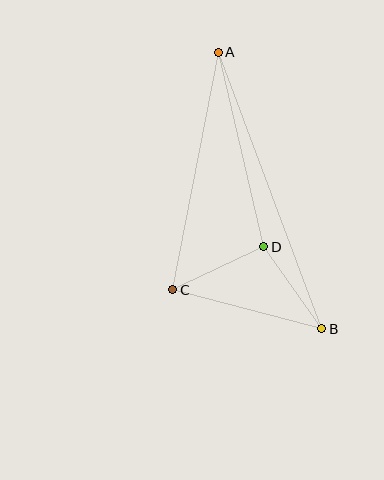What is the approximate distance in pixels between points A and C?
The distance between A and C is approximately 242 pixels.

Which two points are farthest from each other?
Points A and B are farthest from each other.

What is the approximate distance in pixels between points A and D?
The distance between A and D is approximately 200 pixels.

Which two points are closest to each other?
Points B and D are closest to each other.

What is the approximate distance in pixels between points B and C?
The distance between B and C is approximately 154 pixels.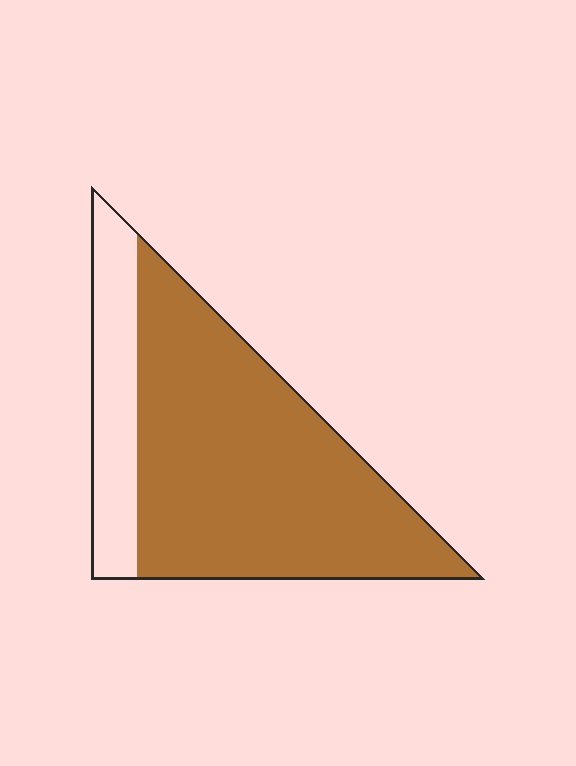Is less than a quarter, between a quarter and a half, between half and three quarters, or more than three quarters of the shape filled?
More than three quarters.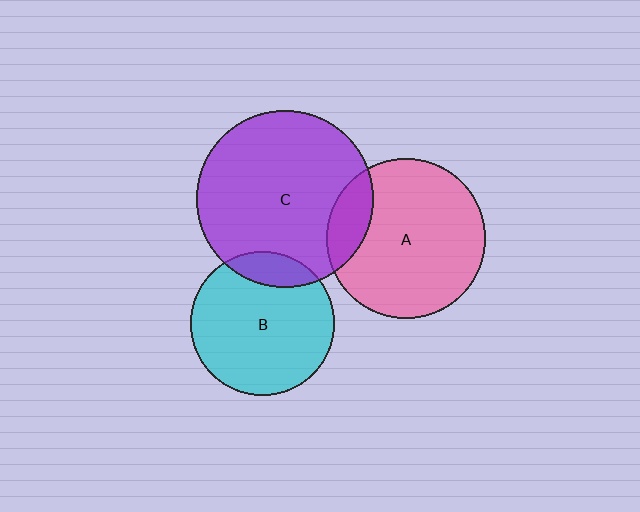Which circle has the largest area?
Circle C (purple).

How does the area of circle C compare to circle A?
Approximately 1.2 times.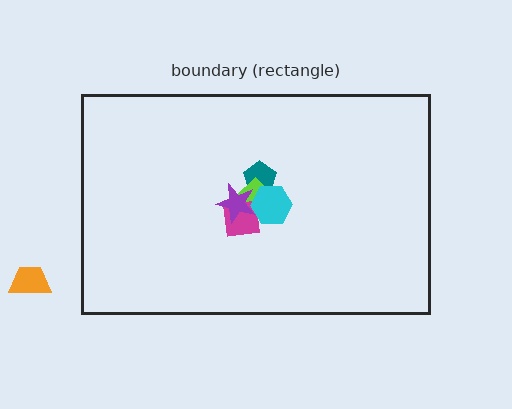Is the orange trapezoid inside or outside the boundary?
Outside.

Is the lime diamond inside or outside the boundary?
Inside.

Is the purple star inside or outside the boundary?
Inside.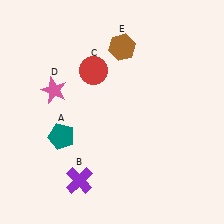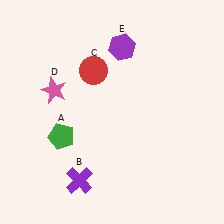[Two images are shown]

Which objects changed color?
A changed from teal to green. E changed from brown to purple.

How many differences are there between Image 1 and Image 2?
There are 2 differences between the two images.